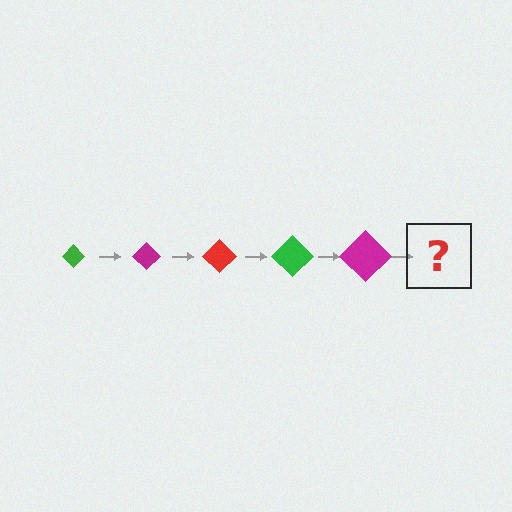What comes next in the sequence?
The next element should be a red diamond, larger than the previous one.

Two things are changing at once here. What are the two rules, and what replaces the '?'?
The two rules are that the diamond grows larger each step and the color cycles through green, magenta, and red. The '?' should be a red diamond, larger than the previous one.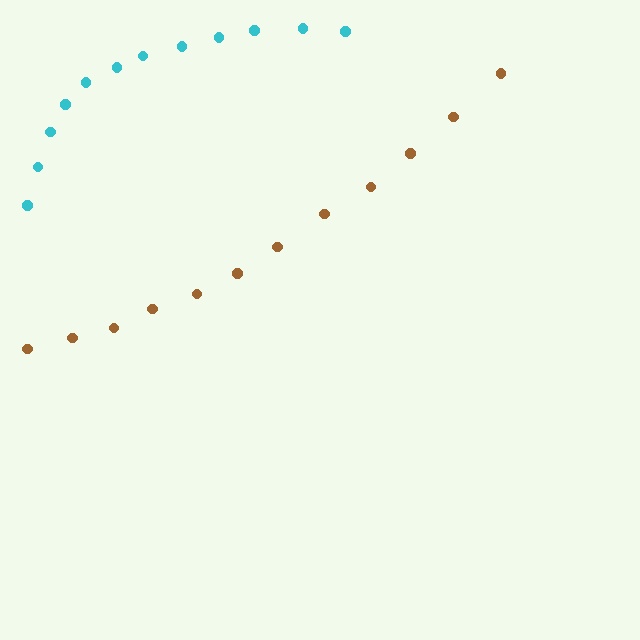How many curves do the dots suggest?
There are 2 distinct paths.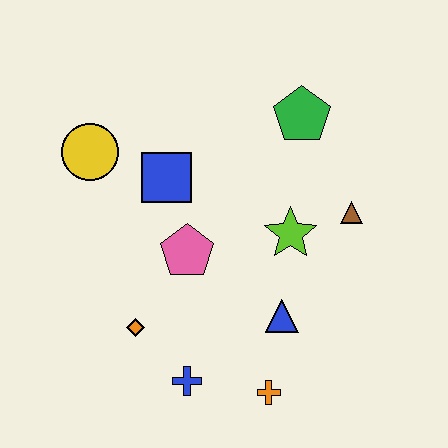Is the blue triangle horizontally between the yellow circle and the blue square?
No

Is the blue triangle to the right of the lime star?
No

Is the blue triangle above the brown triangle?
No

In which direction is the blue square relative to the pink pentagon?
The blue square is above the pink pentagon.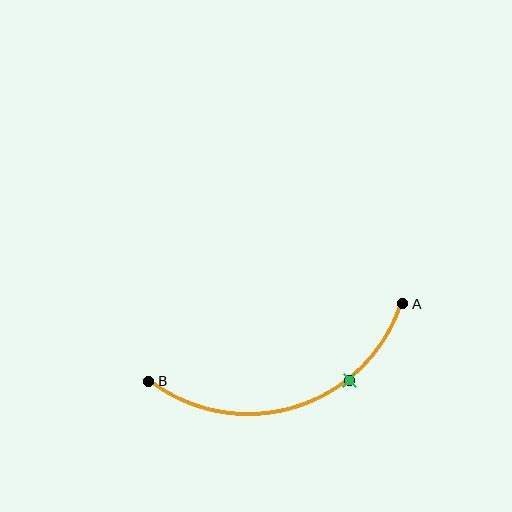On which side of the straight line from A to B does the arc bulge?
The arc bulges below the straight line connecting A and B.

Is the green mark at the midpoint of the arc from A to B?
No. The green mark lies on the arc but is closer to endpoint A. The arc midpoint would be at the point on the curve equidistant along the arc from both A and B.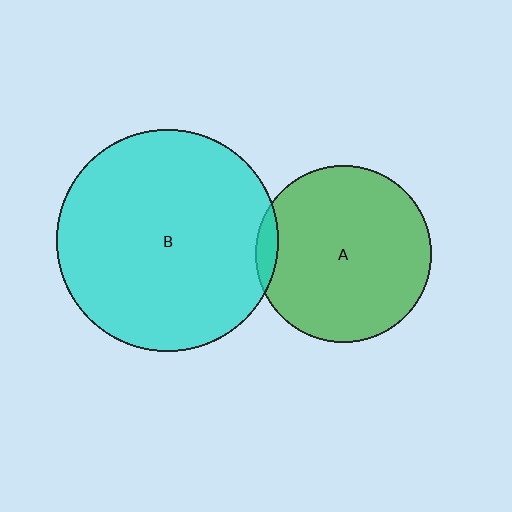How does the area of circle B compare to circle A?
Approximately 1.6 times.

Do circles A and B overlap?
Yes.